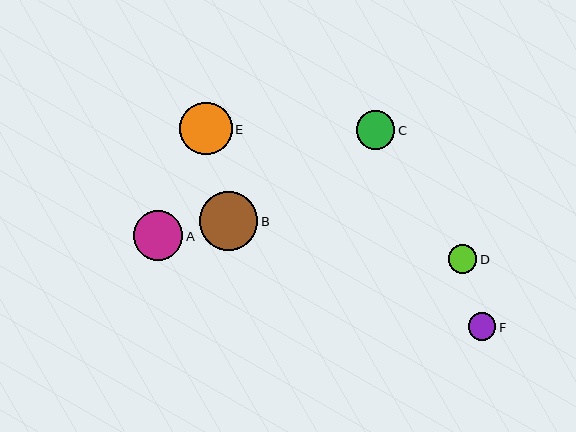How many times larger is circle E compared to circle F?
Circle E is approximately 1.9 times the size of circle F.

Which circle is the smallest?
Circle F is the smallest with a size of approximately 28 pixels.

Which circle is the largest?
Circle B is the largest with a size of approximately 59 pixels.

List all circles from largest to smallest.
From largest to smallest: B, E, A, C, D, F.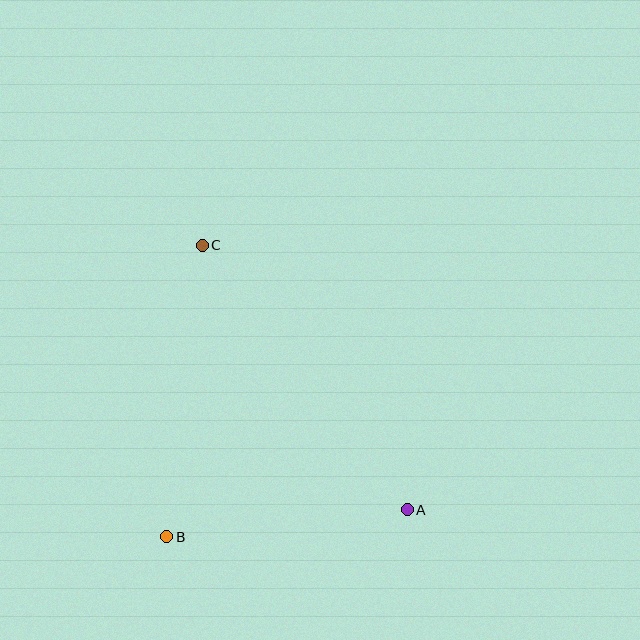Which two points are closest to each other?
Points A and B are closest to each other.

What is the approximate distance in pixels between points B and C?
The distance between B and C is approximately 294 pixels.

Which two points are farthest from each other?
Points A and C are farthest from each other.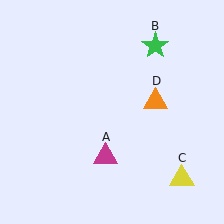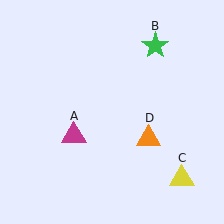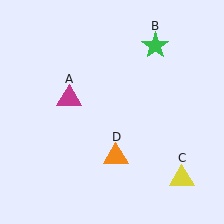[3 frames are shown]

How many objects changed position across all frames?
2 objects changed position: magenta triangle (object A), orange triangle (object D).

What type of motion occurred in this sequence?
The magenta triangle (object A), orange triangle (object D) rotated clockwise around the center of the scene.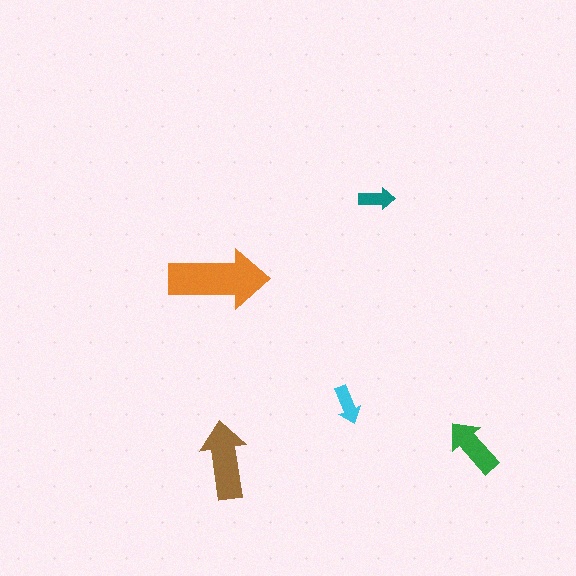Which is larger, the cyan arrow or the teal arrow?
The cyan one.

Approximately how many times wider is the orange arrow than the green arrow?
About 1.5 times wider.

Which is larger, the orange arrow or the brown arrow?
The orange one.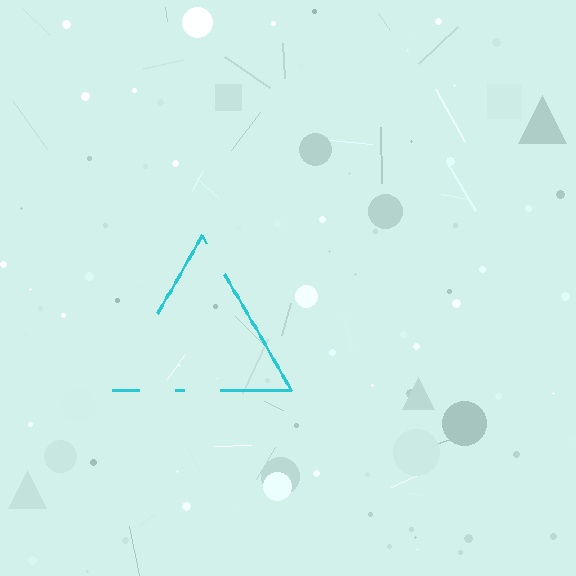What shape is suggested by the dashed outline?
The dashed outline suggests a triangle.